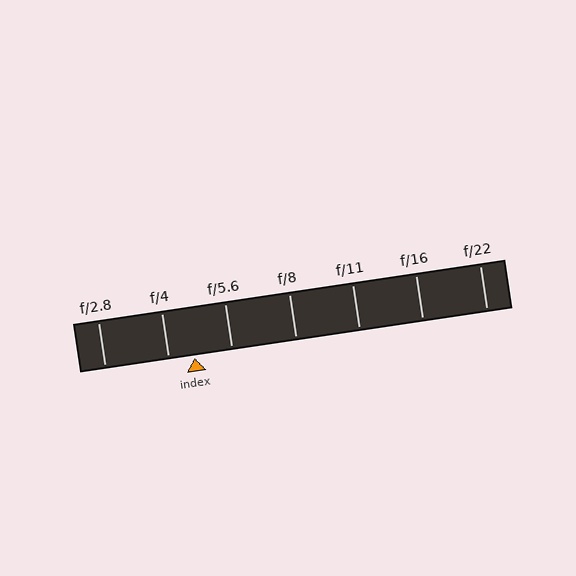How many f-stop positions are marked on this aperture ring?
There are 7 f-stop positions marked.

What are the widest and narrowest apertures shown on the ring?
The widest aperture shown is f/2.8 and the narrowest is f/22.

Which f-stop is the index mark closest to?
The index mark is closest to f/4.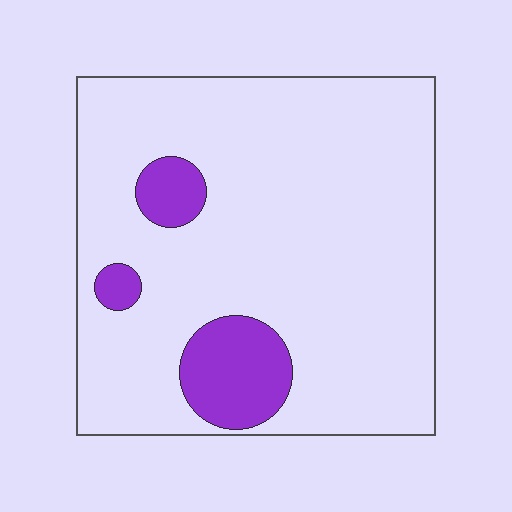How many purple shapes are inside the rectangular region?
3.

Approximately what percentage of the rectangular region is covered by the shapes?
Approximately 10%.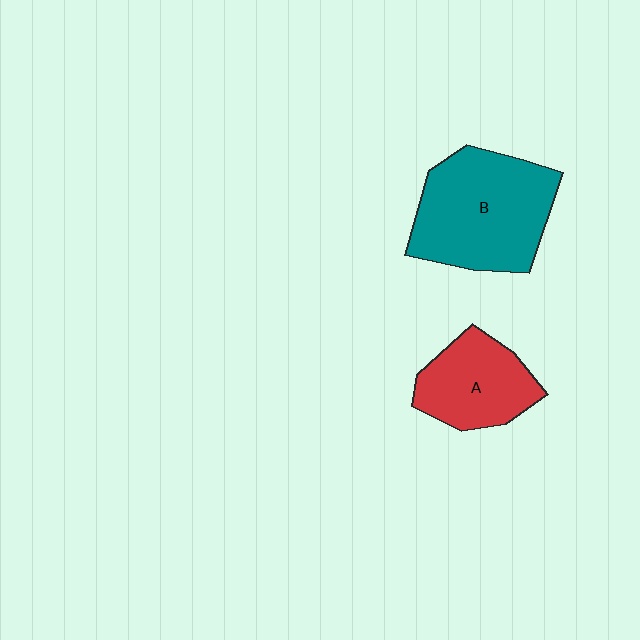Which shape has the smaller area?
Shape A (red).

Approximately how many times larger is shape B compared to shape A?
Approximately 1.6 times.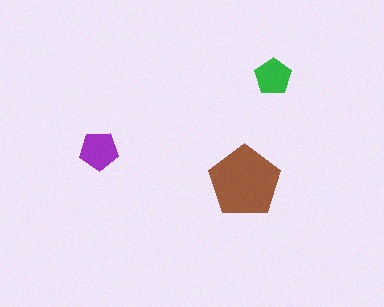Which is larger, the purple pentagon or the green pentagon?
The purple one.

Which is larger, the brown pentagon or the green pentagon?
The brown one.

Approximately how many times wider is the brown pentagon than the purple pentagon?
About 2 times wider.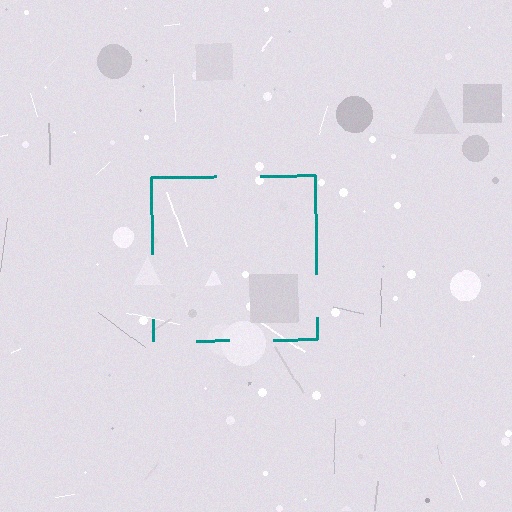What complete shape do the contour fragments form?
The contour fragments form a square.